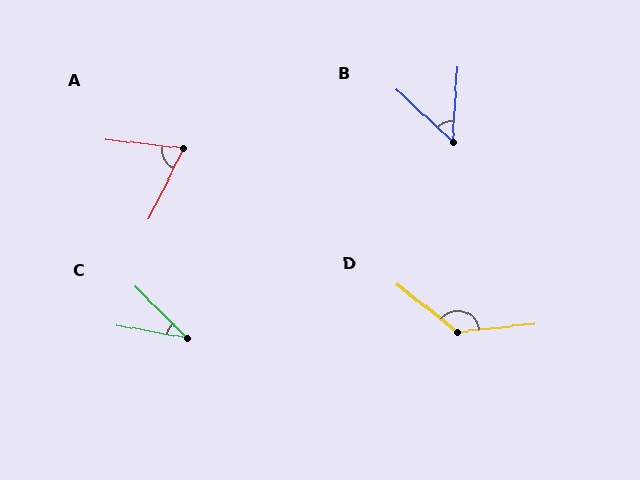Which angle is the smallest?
C, at approximately 35 degrees.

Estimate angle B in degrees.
Approximately 51 degrees.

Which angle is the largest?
D, at approximately 136 degrees.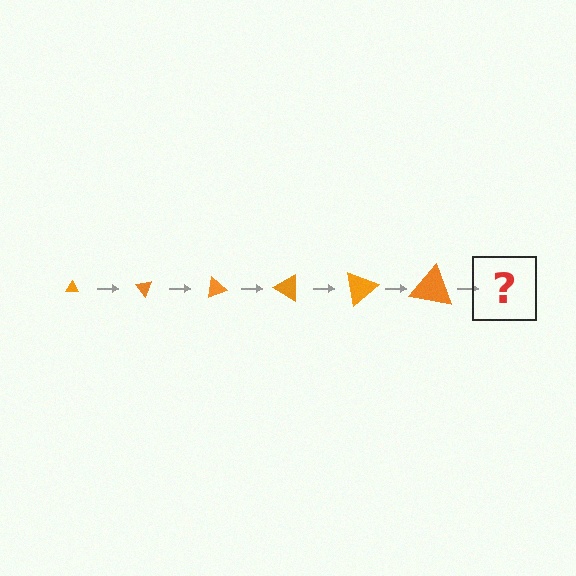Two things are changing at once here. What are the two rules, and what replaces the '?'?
The two rules are that the triangle grows larger each step and it rotates 50 degrees each step. The '?' should be a triangle, larger than the previous one and rotated 300 degrees from the start.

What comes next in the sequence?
The next element should be a triangle, larger than the previous one and rotated 300 degrees from the start.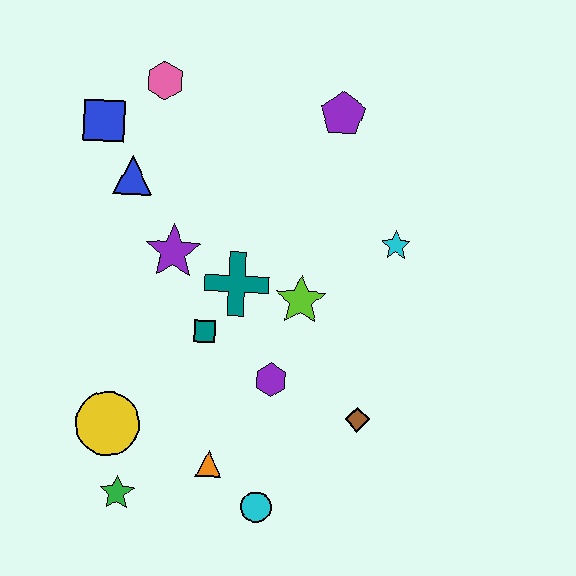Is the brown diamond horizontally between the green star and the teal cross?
No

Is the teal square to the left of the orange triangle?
Yes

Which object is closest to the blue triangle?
The blue square is closest to the blue triangle.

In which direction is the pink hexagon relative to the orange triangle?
The pink hexagon is above the orange triangle.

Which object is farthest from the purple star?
The cyan circle is farthest from the purple star.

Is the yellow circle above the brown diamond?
No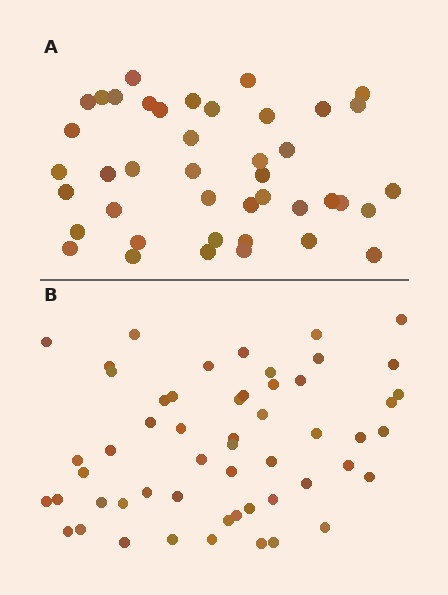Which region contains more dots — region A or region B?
Region B (the bottom region) has more dots.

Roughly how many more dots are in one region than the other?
Region B has roughly 12 or so more dots than region A.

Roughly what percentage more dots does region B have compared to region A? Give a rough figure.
About 30% more.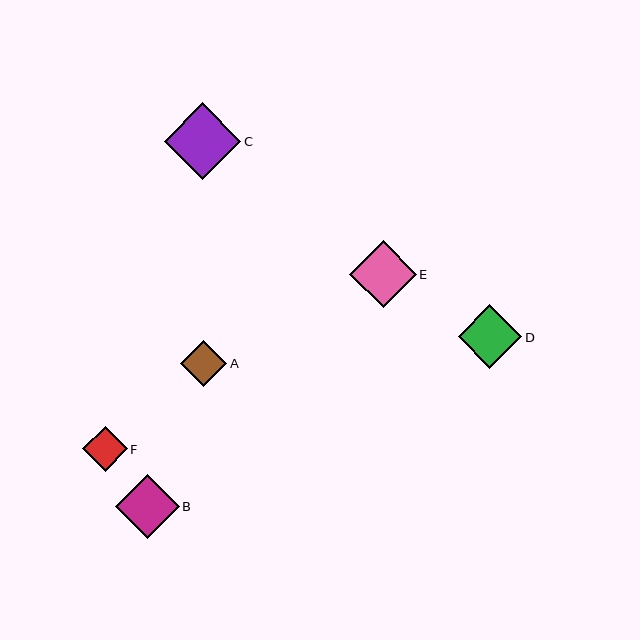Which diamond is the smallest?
Diamond F is the smallest with a size of approximately 45 pixels.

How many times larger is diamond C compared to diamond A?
Diamond C is approximately 1.7 times the size of diamond A.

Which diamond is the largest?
Diamond C is the largest with a size of approximately 77 pixels.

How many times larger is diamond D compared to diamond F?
Diamond D is approximately 1.4 times the size of diamond F.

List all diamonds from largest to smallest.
From largest to smallest: C, E, B, D, A, F.